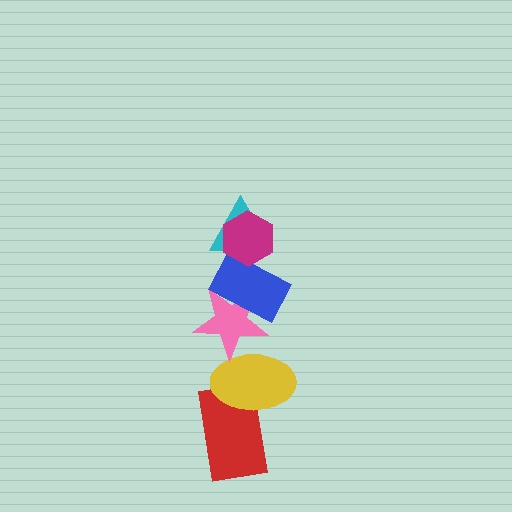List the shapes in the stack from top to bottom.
From top to bottom: the magenta hexagon, the cyan triangle, the blue rectangle, the pink star, the yellow ellipse, the red rectangle.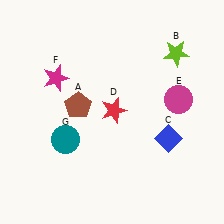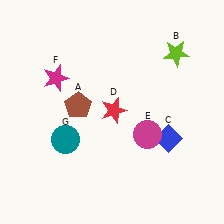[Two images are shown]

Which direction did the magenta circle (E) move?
The magenta circle (E) moved down.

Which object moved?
The magenta circle (E) moved down.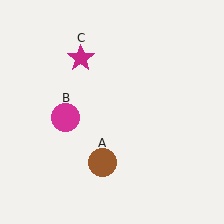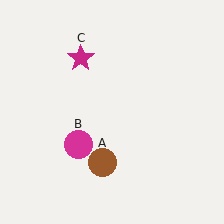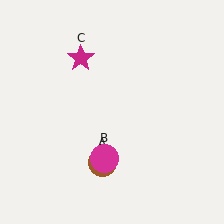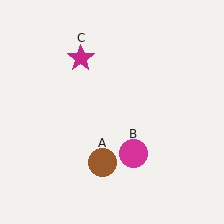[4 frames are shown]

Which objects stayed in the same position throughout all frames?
Brown circle (object A) and magenta star (object C) remained stationary.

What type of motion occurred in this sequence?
The magenta circle (object B) rotated counterclockwise around the center of the scene.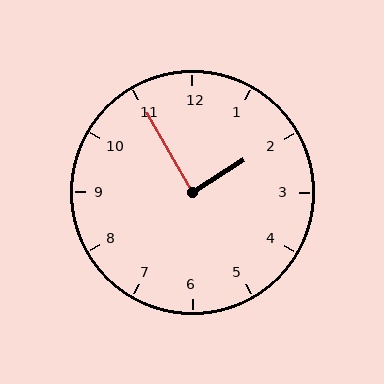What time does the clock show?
1:55.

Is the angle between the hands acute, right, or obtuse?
It is right.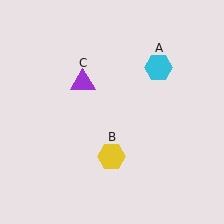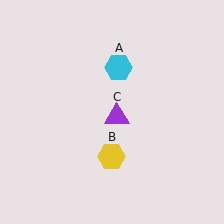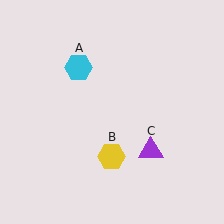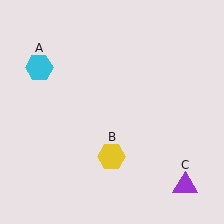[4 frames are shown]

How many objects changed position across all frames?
2 objects changed position: cyan hexagon (object A), purple triangle (object C).